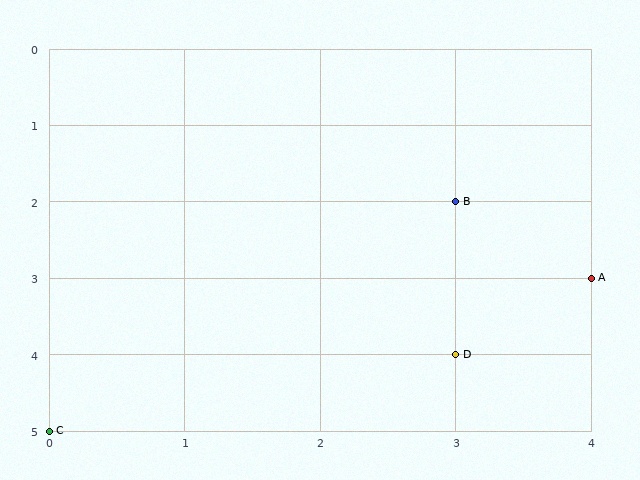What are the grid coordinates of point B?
Point B is at grid coordinates (3, 2).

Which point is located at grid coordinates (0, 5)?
Point C is at (0, 5).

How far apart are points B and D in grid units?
Points B and D are 2 rows apart.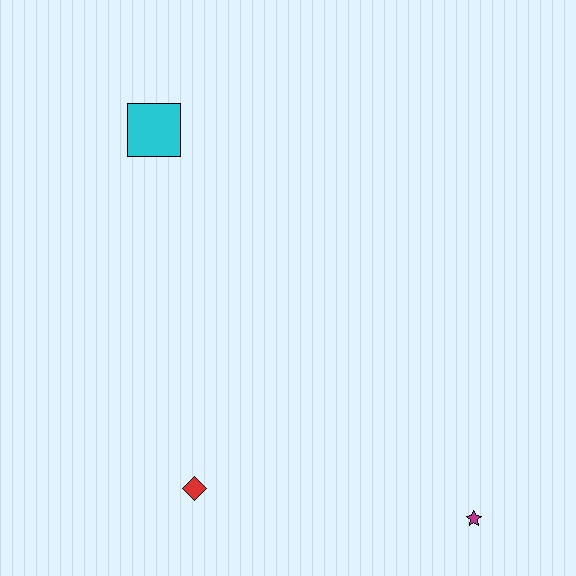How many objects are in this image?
There are 3 objects.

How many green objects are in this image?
There are no green objects.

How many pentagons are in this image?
There are no pentagons.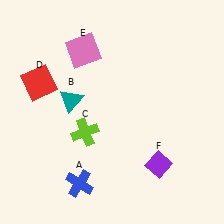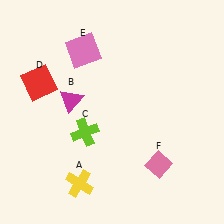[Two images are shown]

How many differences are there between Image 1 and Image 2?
There are 3 differences between the two images.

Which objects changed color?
A changed from blue to yellow. B changed from teal to magenta. F changed from purple to pink.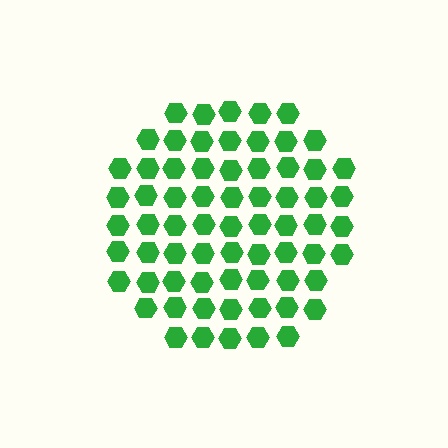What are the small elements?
The small elements are hexagons.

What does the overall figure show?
The overall figure shows a circle.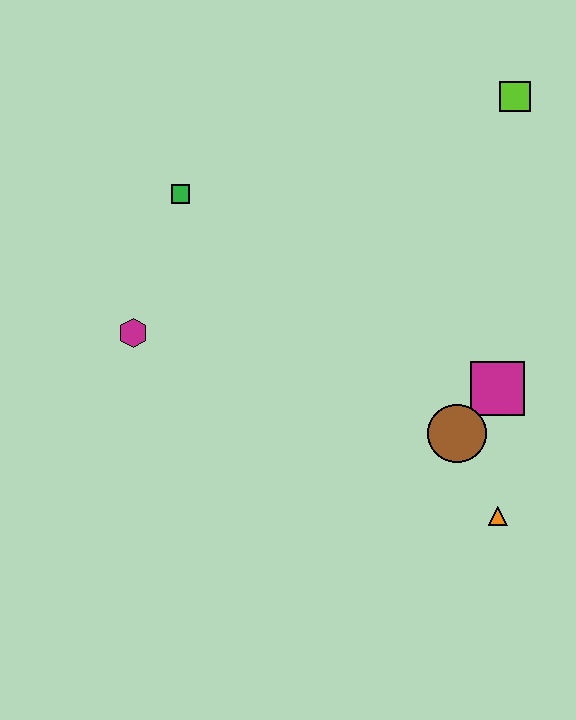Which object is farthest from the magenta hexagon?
The lime square is farthest from the magenta hexagon.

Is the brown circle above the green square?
No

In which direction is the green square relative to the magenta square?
The green square is to the left of the magenta square.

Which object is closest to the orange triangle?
The brown circle is closest to the orange triangle.